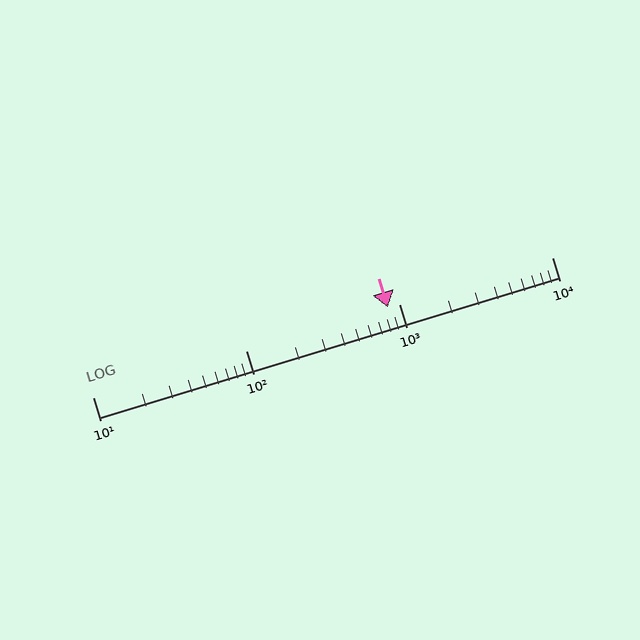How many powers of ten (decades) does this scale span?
The scale spans 3 decades, from 10 to 10000.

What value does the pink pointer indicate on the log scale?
The pointer indicates approximately 850.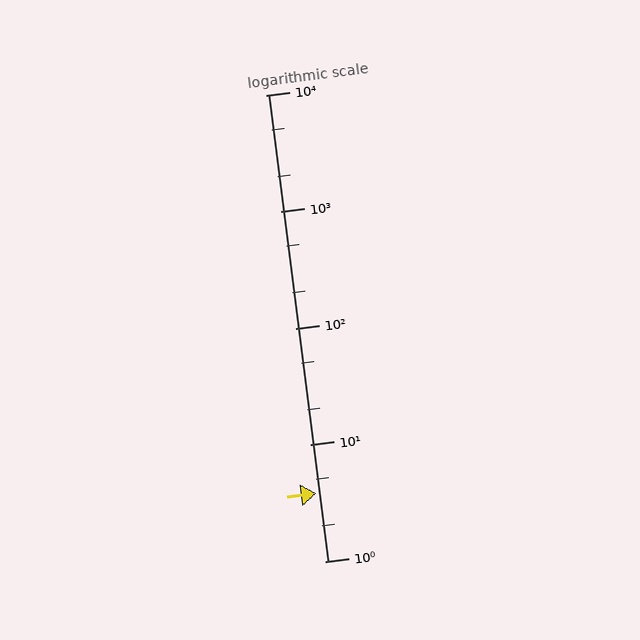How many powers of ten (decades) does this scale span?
The scale spans 4 decades, from 1 to 10000.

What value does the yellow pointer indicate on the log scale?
The pointer indicates approximately 3.8.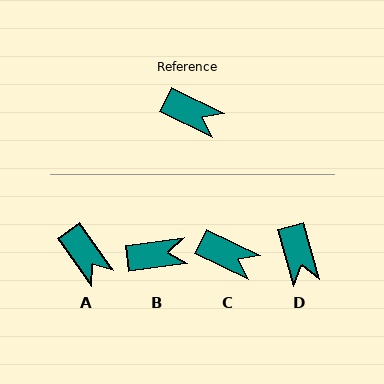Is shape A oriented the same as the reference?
No, it is off by about 28 degrees.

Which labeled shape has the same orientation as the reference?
C.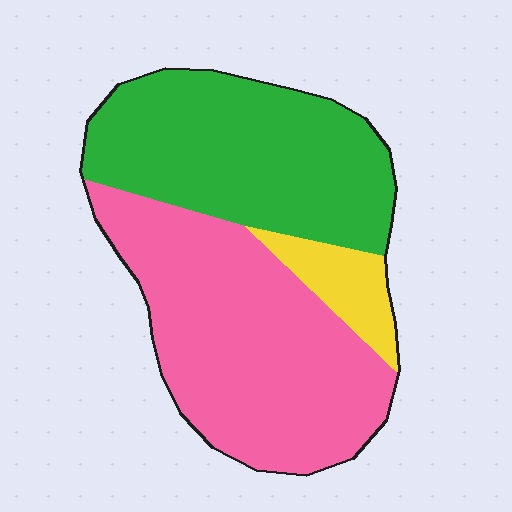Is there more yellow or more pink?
Pink.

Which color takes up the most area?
Pink, at roughly 50%.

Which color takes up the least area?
Yellow, at roughly 10%.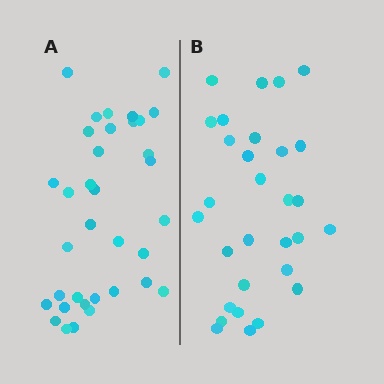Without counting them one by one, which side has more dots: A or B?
Region A (the left region) has more dots.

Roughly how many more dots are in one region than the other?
Region A has about 5 more dots than region B.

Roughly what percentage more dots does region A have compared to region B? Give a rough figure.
About 15% more.